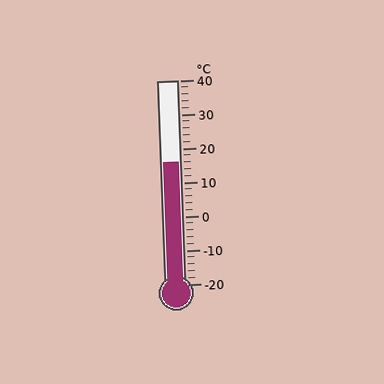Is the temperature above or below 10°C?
The temperature is above 10°C.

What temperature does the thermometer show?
The thermometer shows approximately 16°C.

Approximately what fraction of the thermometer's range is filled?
The thermometer is filled to approximately 60% of its range.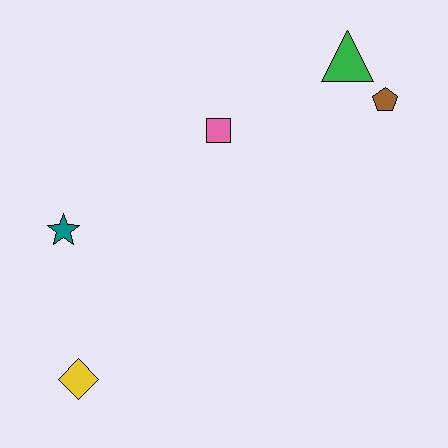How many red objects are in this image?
There are no red objects.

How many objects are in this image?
There are 5 objects.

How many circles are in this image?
There are no circles.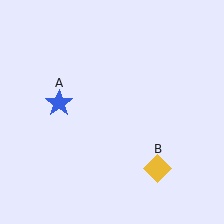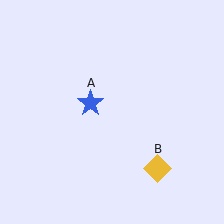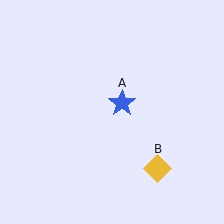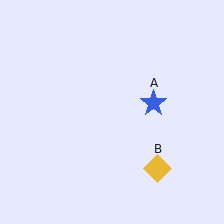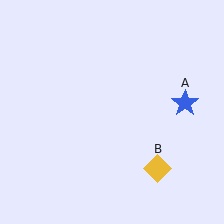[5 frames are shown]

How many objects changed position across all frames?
1 object changed position: blue star (object A).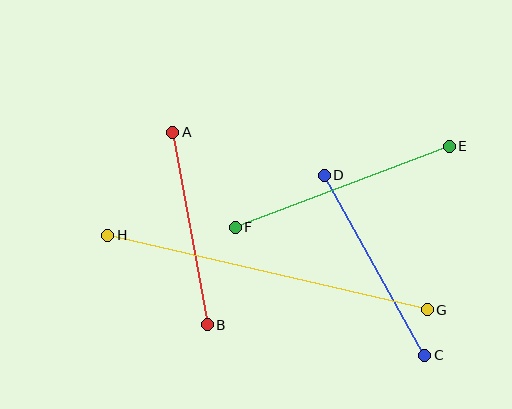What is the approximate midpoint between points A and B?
The midpoint is at approximately (190, 229) pixels.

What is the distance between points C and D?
The distance is approximately 206 pixels.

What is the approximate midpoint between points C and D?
The midpoint is at approximately (374, 265) pixels.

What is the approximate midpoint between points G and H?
The midpoint is at approximately (268, 272) pixels.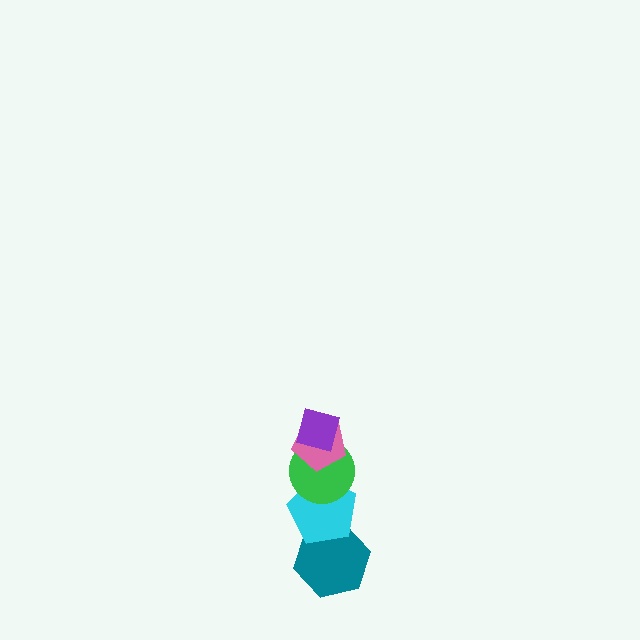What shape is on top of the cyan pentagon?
The green circle is on top of the cyan pentagon.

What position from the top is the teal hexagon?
The teal hexagon is 5th from the top.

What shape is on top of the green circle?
The pink pentagon is on top of the green circle.